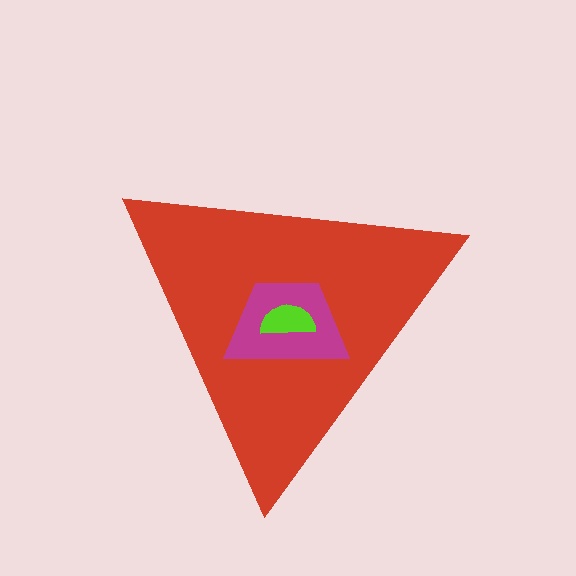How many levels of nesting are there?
3.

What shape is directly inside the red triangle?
The magenta trapezoid.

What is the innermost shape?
The lime semicircle.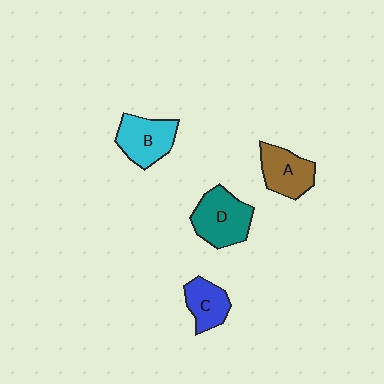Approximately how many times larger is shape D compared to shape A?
Approximately 1.2 times.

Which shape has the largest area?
Shape D (teal).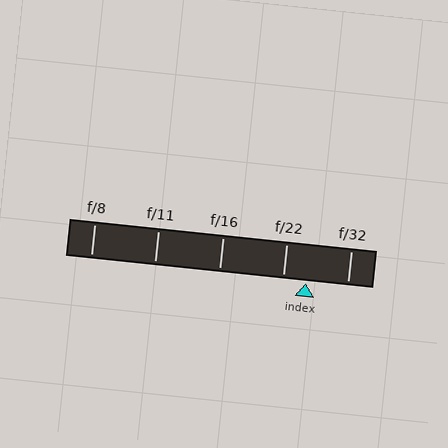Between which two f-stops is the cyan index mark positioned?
The index mark is between f/22 and f/32.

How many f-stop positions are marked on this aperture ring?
There are 5 f-stop positions marked.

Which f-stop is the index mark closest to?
The index mark is closest to f/22.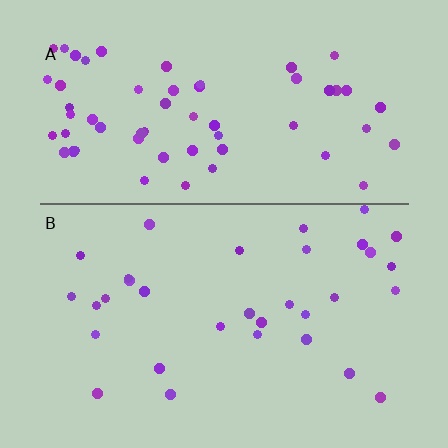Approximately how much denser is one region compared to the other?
Approximately 1.9× — region A over region B.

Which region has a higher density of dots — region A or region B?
A (the top).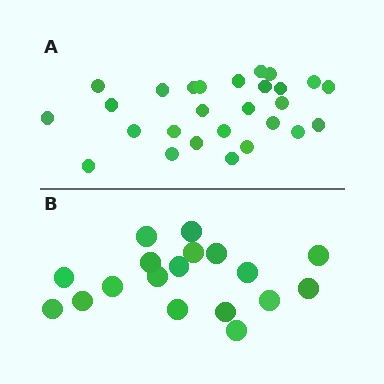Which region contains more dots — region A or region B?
Region A (the top region) has more dots.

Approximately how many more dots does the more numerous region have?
Region A has roughly 8 or so more dots than region B.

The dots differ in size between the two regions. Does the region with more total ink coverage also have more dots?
No. Region B has more total ink coverage because its dots are larger, but region A actually contains more individual dots. Total area can be misleading — the number of items is what matters here.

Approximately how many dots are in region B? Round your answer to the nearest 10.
About 20 dots. (The exact count is 18, which rounds to 20.)